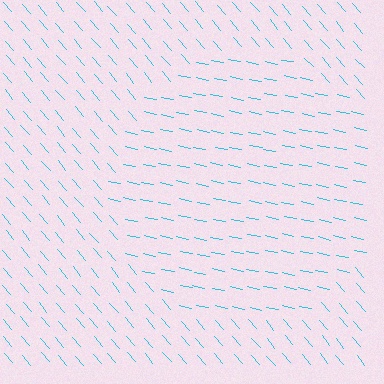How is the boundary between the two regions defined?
The boundary is defined purely by a change in line orientation (approximately 37 degrees difference). All lines are the same color and thickness.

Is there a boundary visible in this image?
Yes, there is a texture boundary formed by a change in line orientation.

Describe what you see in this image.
The image is filled with small cyan line segments. A circle region in the image has lines oriented differently from the surrounding lines, creating a visible texture boundary.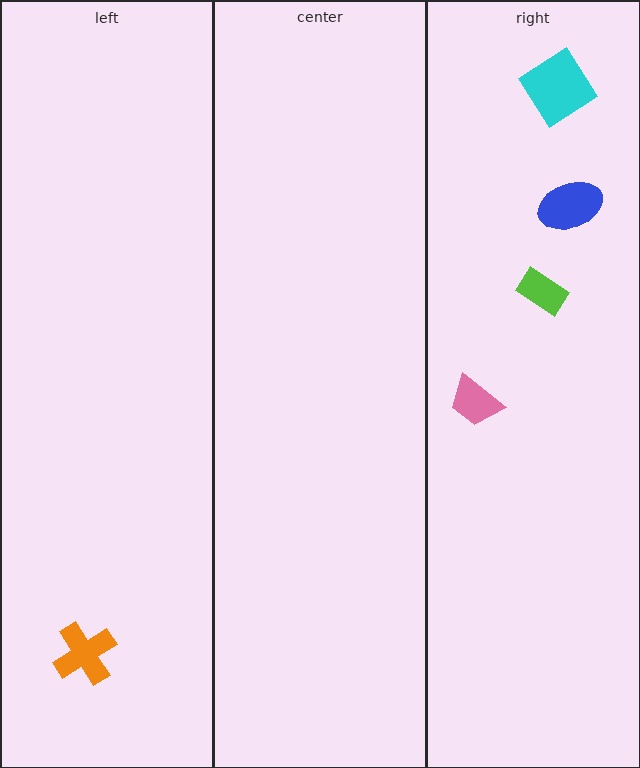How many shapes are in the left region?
1.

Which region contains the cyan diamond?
The right region.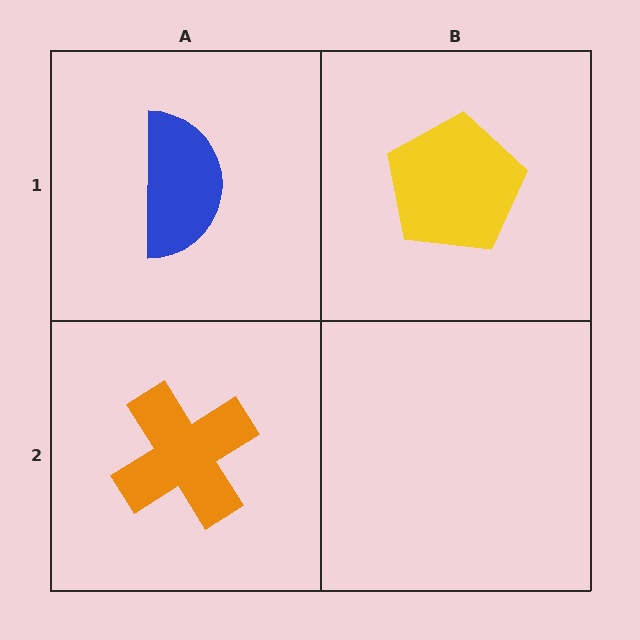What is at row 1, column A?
A blue semicircle.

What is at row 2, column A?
An orange cross.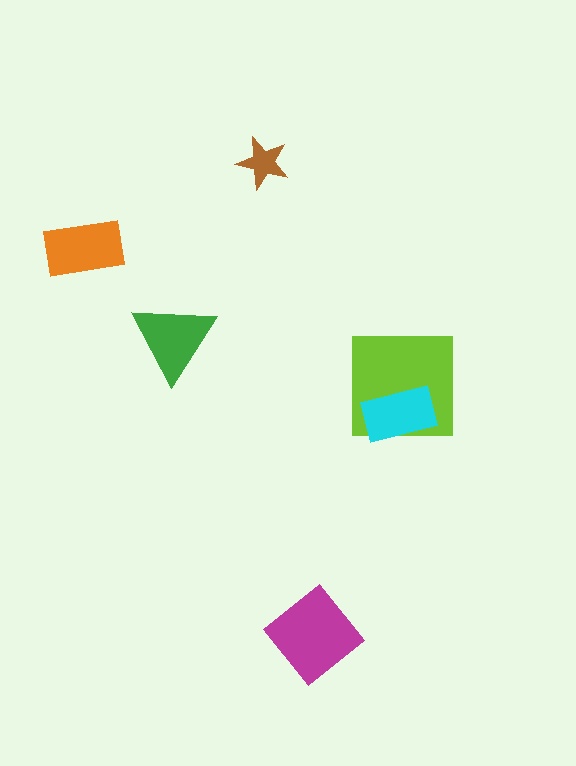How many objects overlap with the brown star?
0 objects overlap with the brown star.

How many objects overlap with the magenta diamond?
0 objects overlap with the magenta diamond.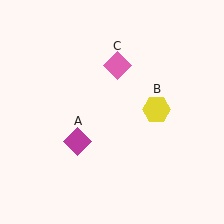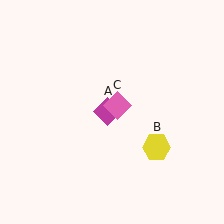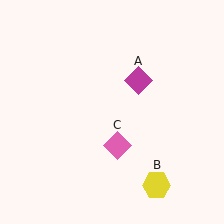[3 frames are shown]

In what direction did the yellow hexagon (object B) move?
The yellow hexagon (object B) moved down.